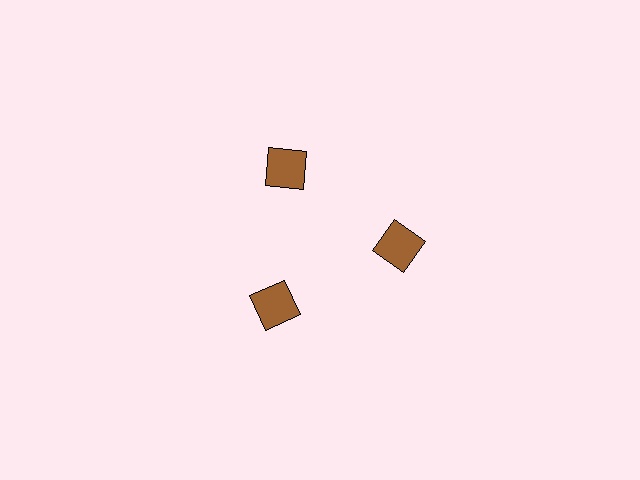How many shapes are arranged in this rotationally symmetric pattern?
There are 3 shapes, arranged in 3 groups of 1.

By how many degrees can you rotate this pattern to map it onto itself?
The pattern maps onto itself every 120 degrees of rotation.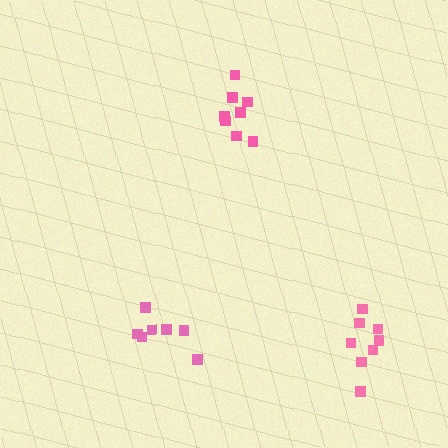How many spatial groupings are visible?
There are 3 spatial groupings.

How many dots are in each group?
Group 1: 7 dots, Group 2: 8 dots, Group 3: 8 dots (23 total).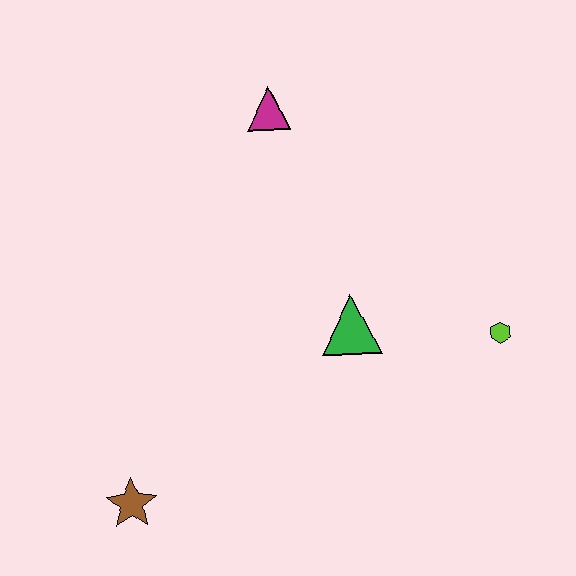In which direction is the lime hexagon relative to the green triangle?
The lime hexagon is to the right of the green triangle.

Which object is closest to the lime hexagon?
The green triangle is closest to the lime hexagon.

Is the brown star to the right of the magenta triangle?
No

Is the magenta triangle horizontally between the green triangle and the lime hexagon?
No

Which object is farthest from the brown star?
The magenta triangle is farthest from the brown star.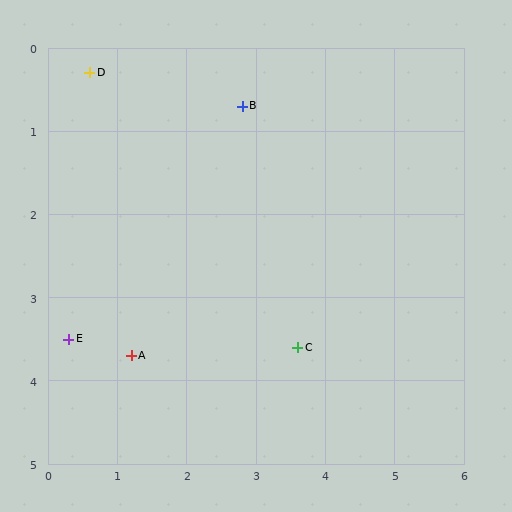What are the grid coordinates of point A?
Point A is at approximately (1.2, 3.7).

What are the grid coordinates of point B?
Point B is at approximately (2.8, 0.7).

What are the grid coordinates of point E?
Point E is at approximately (0.3, 3.5).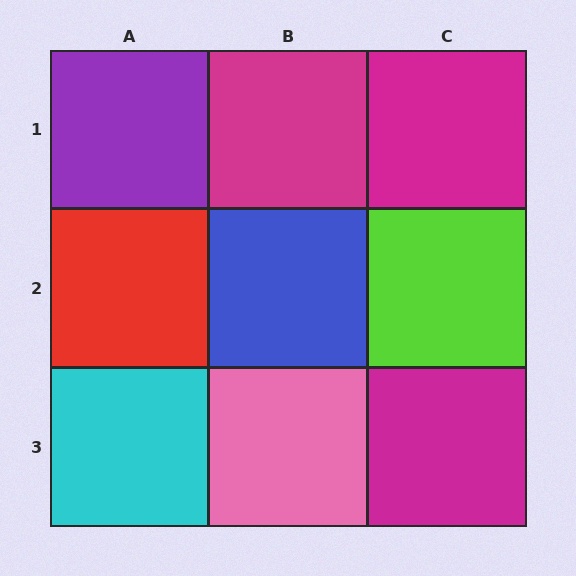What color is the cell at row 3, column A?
Cyan.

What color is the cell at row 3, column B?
Pink.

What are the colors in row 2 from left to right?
Red, blue, lime.